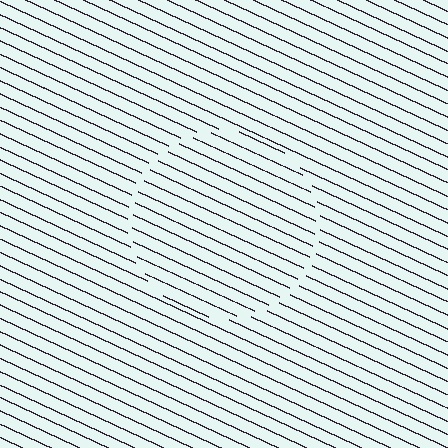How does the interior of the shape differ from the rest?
The interior of the shape contains the same grating, shifted by half a period — the contour is defined by the phase discontinuity where line-ends from the inner and outer gratings abut.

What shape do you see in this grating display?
An illusory circle. The interior of the shape contains the same grating, shifted by half a period — the contour is defined by the phase discontinuity where line-ends from the inner and outer gratings abut.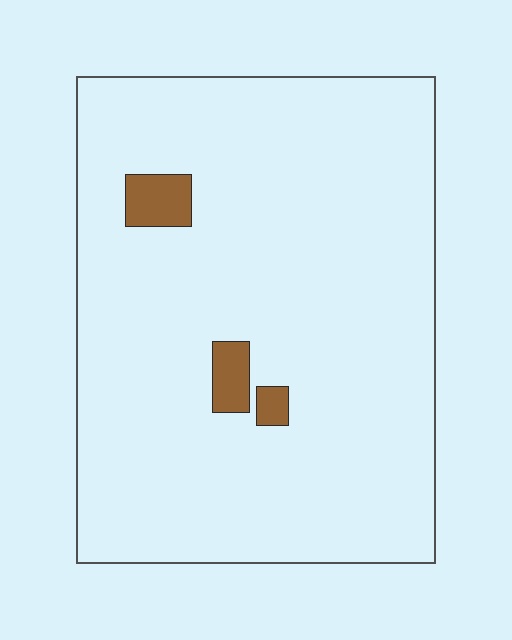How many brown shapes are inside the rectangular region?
3.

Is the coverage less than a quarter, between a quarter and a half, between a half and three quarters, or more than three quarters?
Less than a quarter.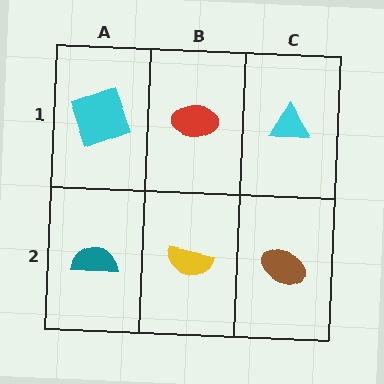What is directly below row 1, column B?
A yellow semicircle.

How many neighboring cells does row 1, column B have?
3.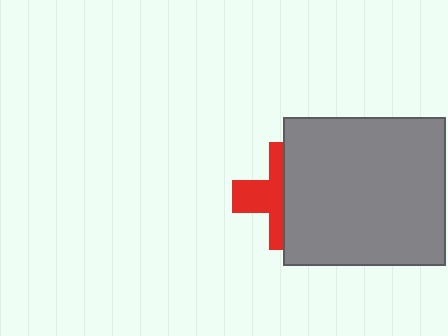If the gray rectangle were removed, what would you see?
You would see the complete red cross.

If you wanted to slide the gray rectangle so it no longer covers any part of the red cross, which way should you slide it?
Slide it right — that is the most direct way to separate the two shapes.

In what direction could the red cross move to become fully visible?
The red cross could move left. That would shift it out from behind the gray rectangle entirely.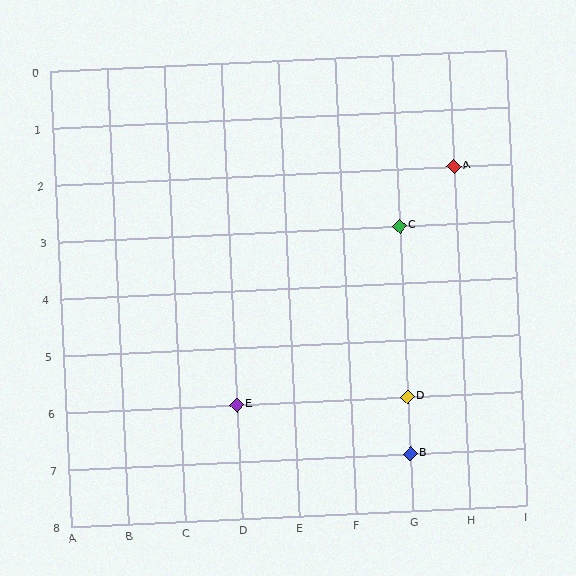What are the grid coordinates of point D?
Point D is at grid coordinates (G, 6).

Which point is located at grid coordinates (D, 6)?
Point E is at (D, 6).